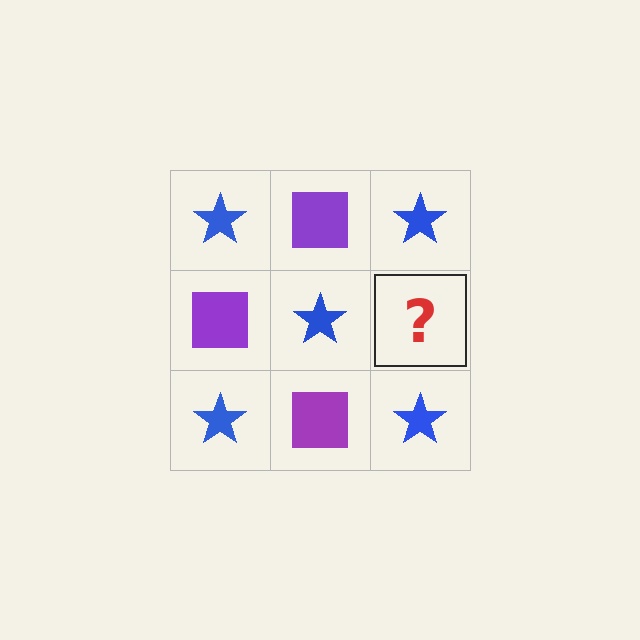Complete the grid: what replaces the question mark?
The question mark should be replaced with a purple square.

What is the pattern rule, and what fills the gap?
The rule is that it alternates blue star and purple square in a checkerboard pattern. The gap should be filled with a purple square.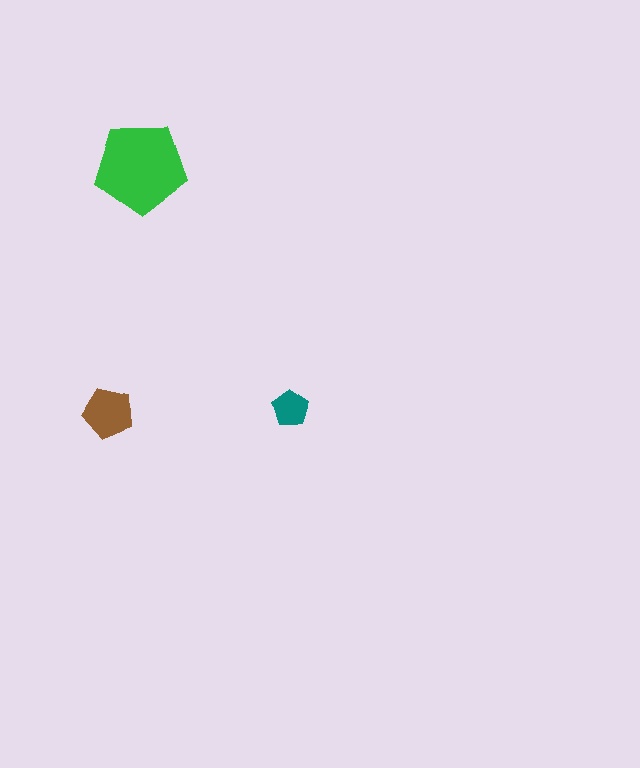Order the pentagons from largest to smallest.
the green one, the brown one, the teal one.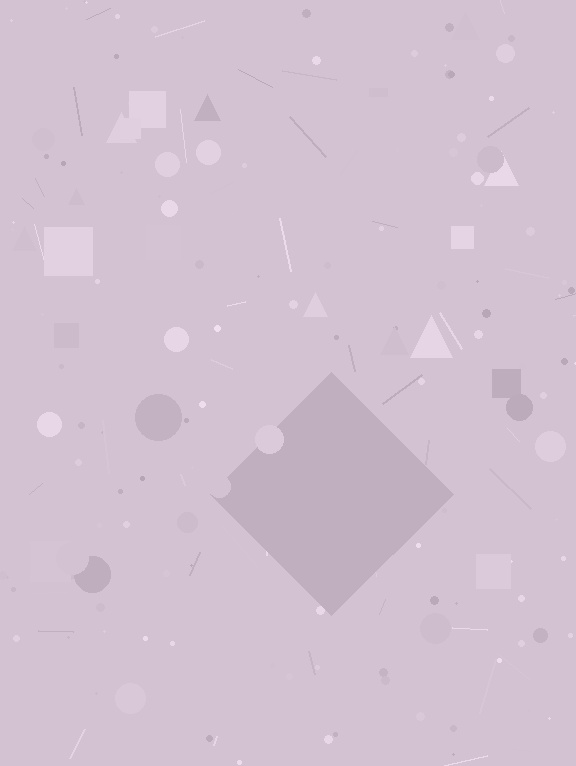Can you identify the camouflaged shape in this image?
The camouflaged shape is a diamond.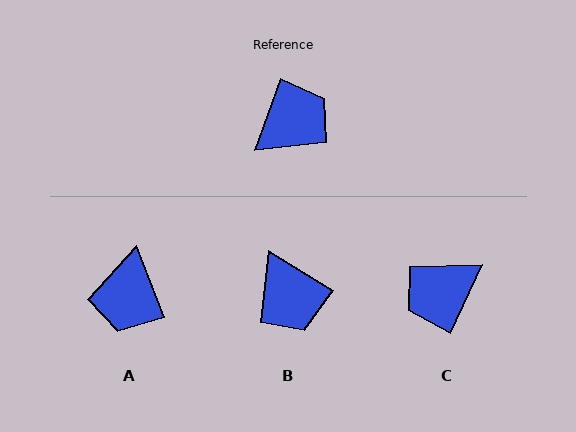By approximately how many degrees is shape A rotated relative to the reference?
Approximately 139 degrees clockwise.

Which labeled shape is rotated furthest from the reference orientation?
C, about 175 degrees away.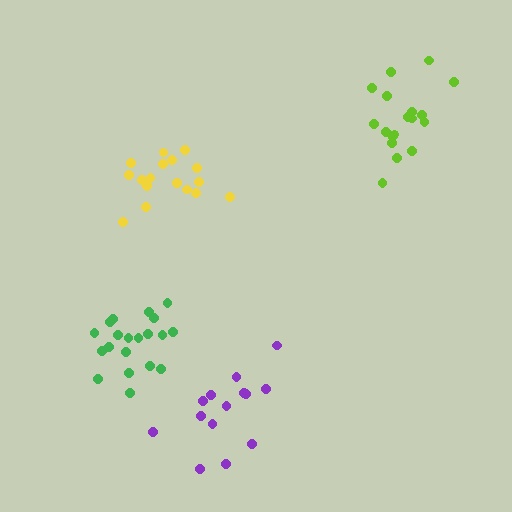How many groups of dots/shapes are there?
There are 4 groups.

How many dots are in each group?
Group 1: 14 dots, Group 2: 18 dots, Group 3: 20 dots, Group 4: 17 dots (69 total).